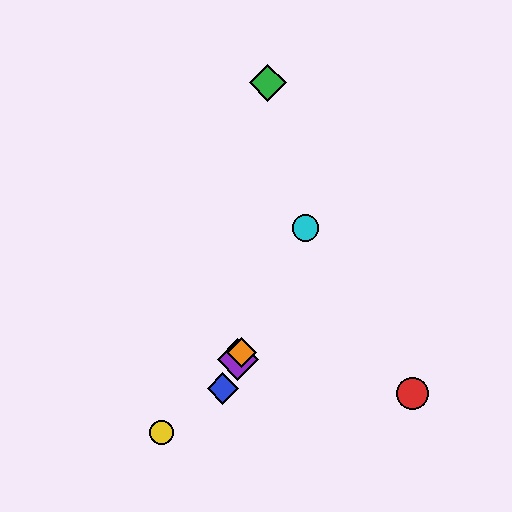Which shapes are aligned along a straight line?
The blue diamond, the purple diamond, the orange diamond, the cyan circle are aligned along a straight line.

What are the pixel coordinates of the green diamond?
The green diamond is at (268, 83).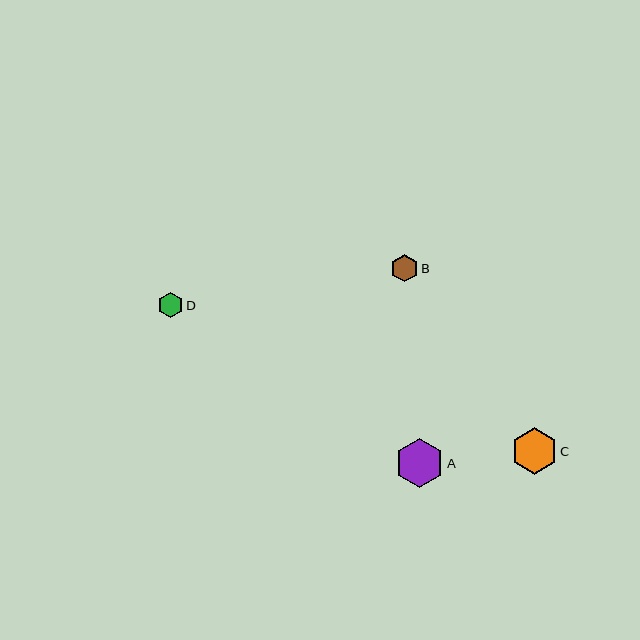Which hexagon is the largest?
Hexagon A is the largest with a size of approximately 49 pixels.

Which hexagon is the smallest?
Hexagon D is the smallest with a size of approximately 26 pixels.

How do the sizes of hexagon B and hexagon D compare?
Hexagon B and hexagon D are approximately the same size.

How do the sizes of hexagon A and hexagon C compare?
Hexagon A and hexagon C are approximately the same size.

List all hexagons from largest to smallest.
From largest to smallest: A, C, B, D.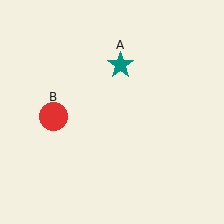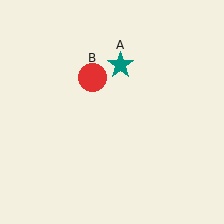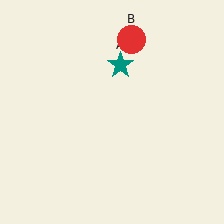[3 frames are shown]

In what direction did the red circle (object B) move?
The red circle (object B) moved up and to the right.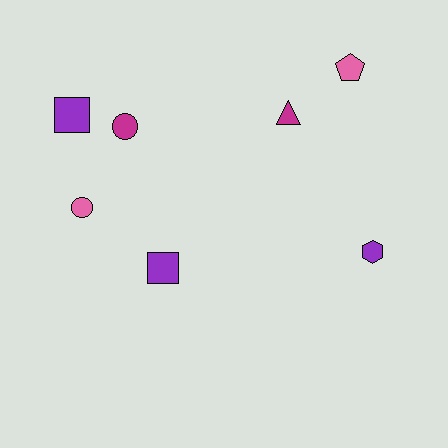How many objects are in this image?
There are 7 objects.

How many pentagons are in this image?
There is 1 pentagon.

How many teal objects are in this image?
There are no teal objects.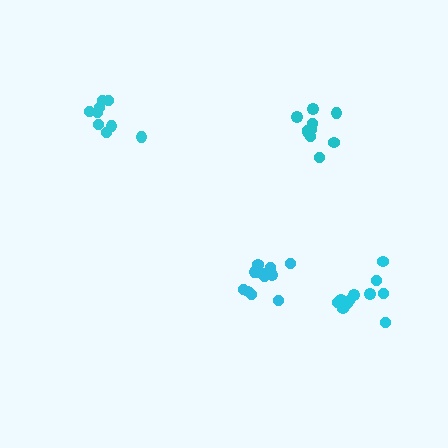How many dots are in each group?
Group 1: 11 dots, Group 2: 11 dots, Group 3: 10 dots, Group 4: 9 dots (41 total).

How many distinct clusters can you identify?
There are 4 distinct clusters.